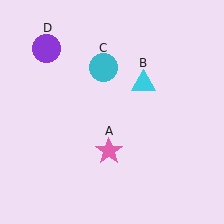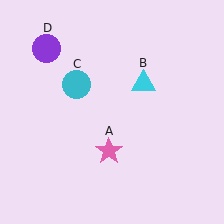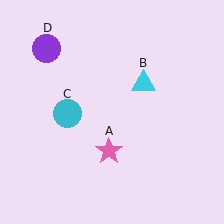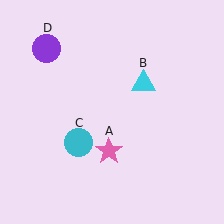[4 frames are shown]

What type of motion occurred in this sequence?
The cyan circle (object C) rotated counterclockwise around the center of the scene.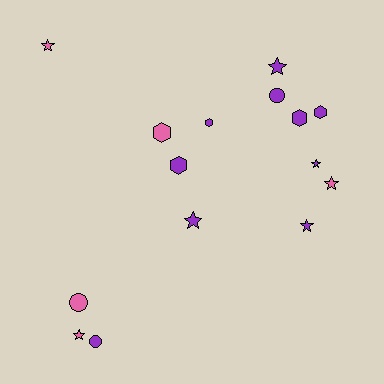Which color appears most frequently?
Purple, with 10 objects.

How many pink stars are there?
There are 3 pink stars.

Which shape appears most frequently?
Star, with 7 objects.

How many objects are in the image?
There are 15 objects.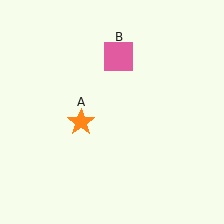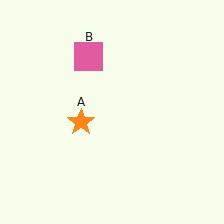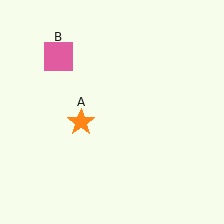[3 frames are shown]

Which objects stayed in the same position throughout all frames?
Orange star (object A) remained stationary.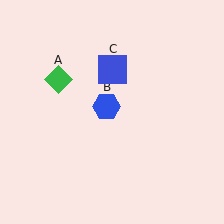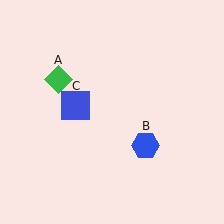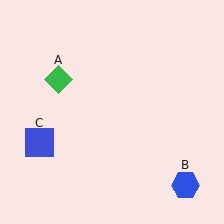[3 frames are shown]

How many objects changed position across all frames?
2 objects changed position: blue hexagon (object B), blue square (object C).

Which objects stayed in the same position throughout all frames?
Green diamond (object A) remained stationary.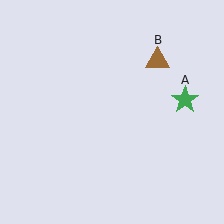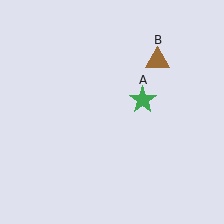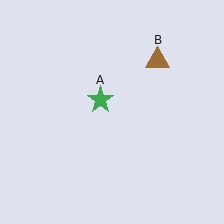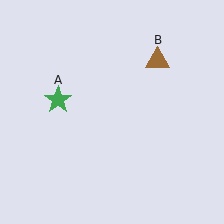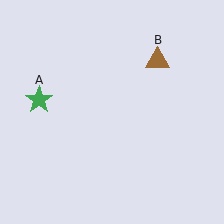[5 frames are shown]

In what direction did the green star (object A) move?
The green star (object A) moved left.